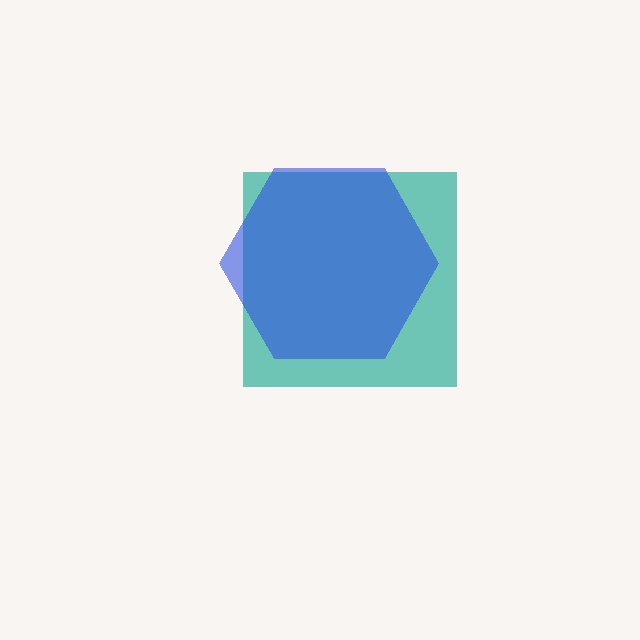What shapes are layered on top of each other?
The layered shapes are: a teal square, a blue hexagon.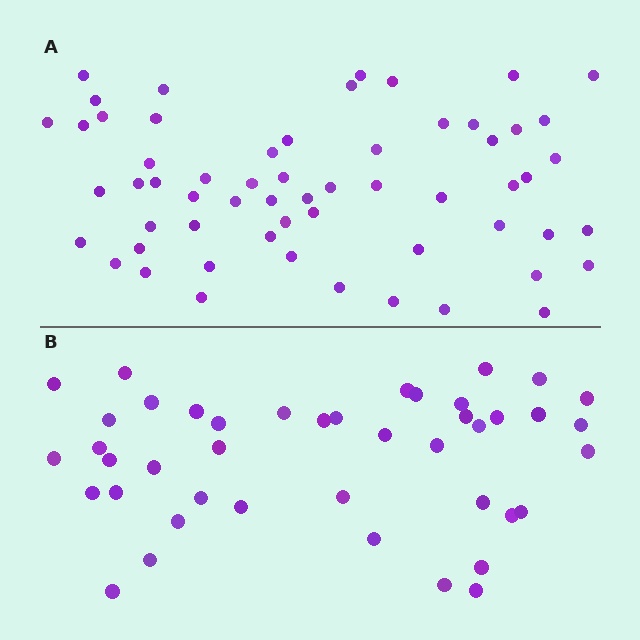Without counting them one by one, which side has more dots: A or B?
Region A (the top region) has more dots.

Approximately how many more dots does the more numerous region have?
Region A has approximately 15 more dots than region B.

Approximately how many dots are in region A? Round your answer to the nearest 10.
About 60 dots. (The exact count is 59, which rounds to 60.)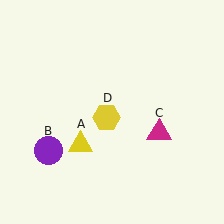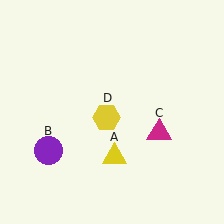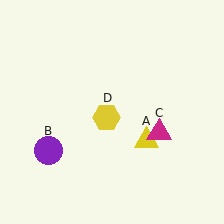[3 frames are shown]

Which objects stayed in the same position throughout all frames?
Purple circle (object B) and magenta triangle (object C) and yellow hexagon (object D) remained stationary.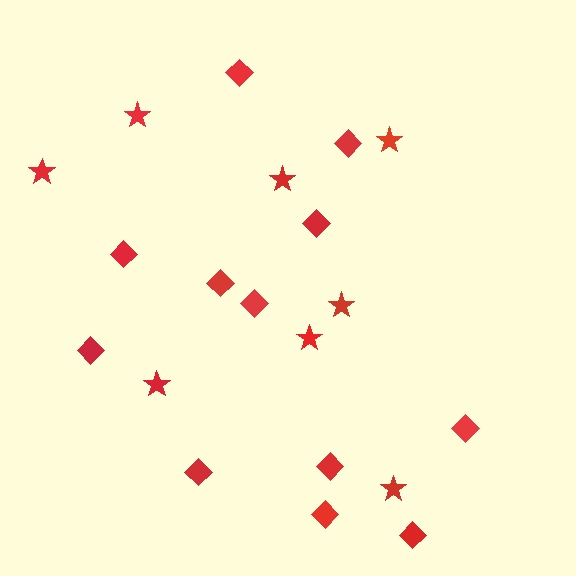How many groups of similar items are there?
There are 2 groups: one group of stars (8) and one group of diamonds (12).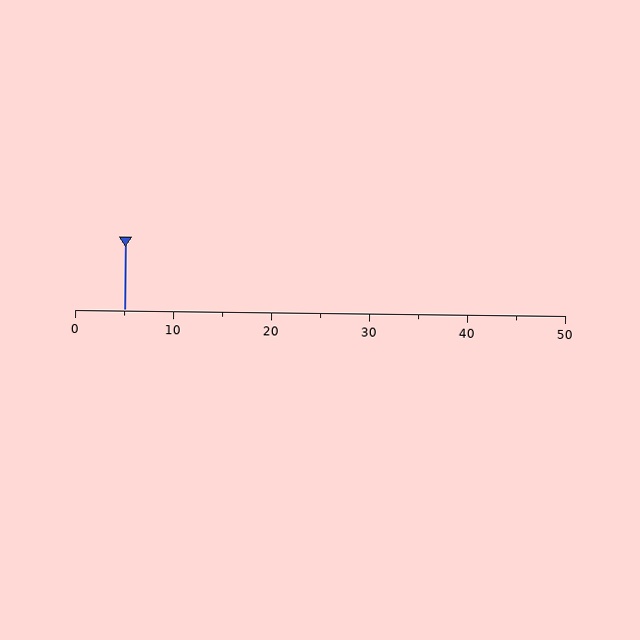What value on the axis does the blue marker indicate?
The marker indicates approximately 5.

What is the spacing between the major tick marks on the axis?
The major ticks are spaced 10 apart.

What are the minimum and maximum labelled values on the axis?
The axis runs from 0 to 50.